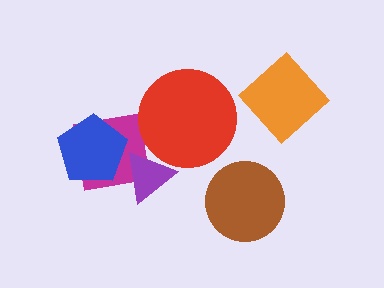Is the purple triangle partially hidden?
Yes, it is partially covered by another shape.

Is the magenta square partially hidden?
Yes, it is partially covered by another shape.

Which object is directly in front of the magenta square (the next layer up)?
The blue pentagon is directly in front of the magenta square.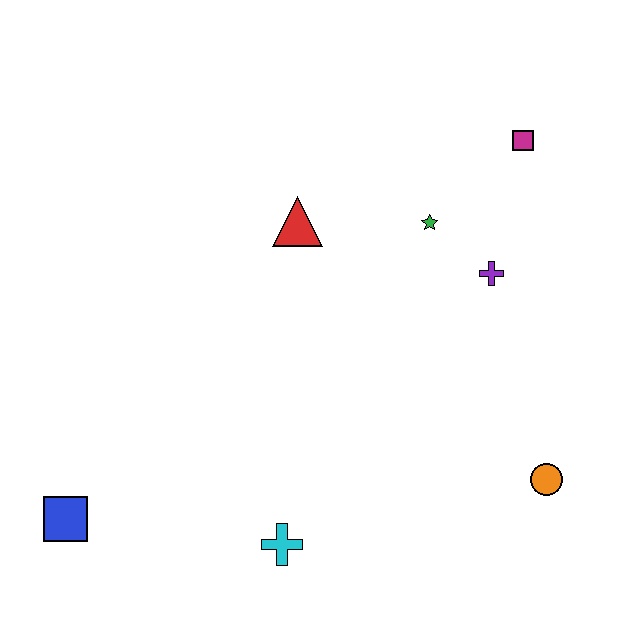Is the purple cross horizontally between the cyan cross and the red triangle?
No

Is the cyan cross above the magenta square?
No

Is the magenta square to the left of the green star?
No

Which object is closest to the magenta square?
The green star is closest to the magenta square.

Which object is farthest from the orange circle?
The blue square is farthest from the orange circle.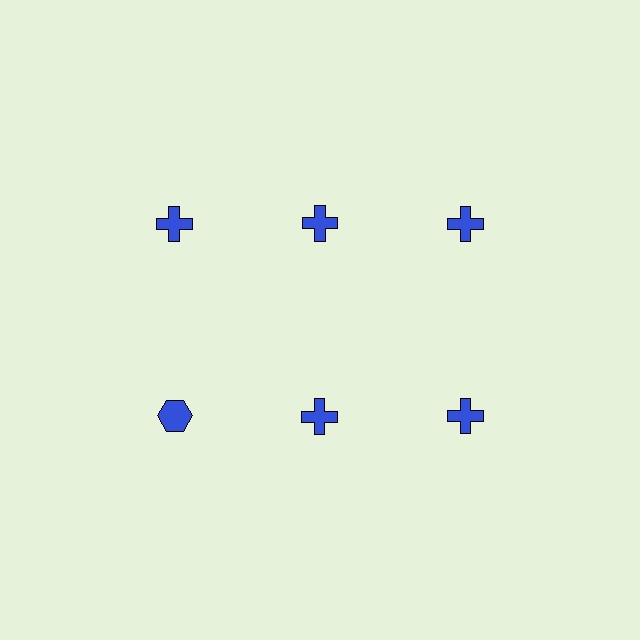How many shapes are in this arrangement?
There are 6 shapes arranged in a grid pattern.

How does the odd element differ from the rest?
It has a different shape: hexagon instead of cross.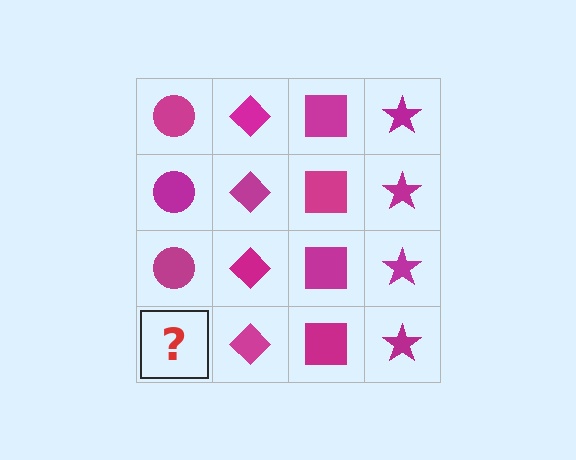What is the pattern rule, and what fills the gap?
The rule is that each column has a consistent shape. The gap should be filled with a magenta circle.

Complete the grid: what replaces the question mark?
The question mark should be replaced with a magenta circle.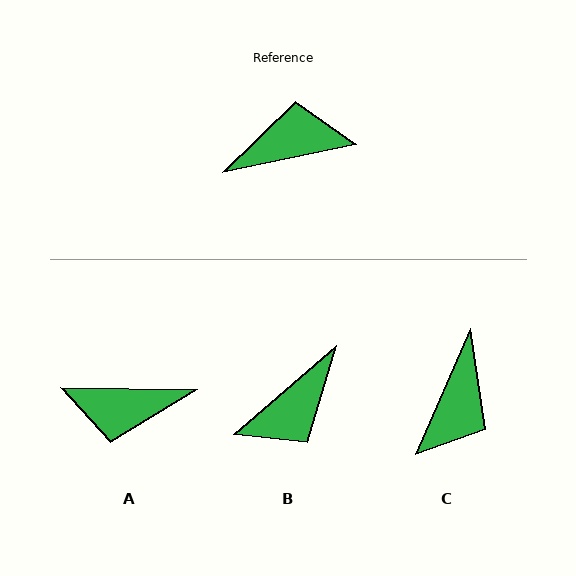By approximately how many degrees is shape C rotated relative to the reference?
Approximately 125 degrees clockwise.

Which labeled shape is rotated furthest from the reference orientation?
A, about 168 degrees away.